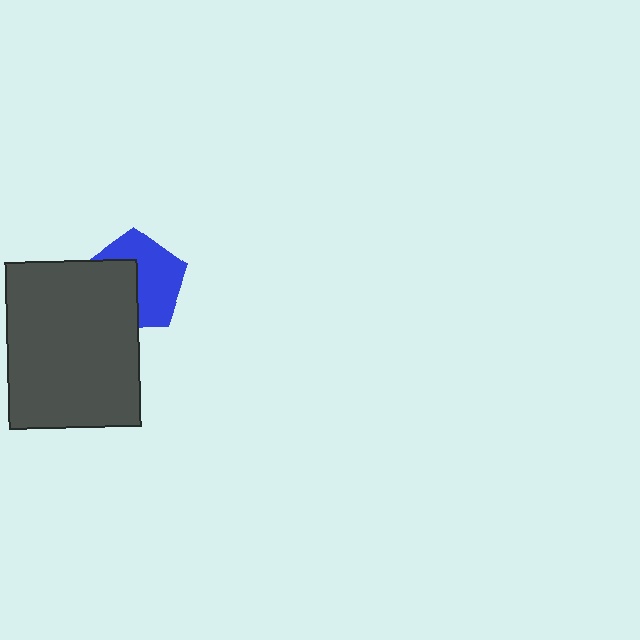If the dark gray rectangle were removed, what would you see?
You would see the complete blue pentagon.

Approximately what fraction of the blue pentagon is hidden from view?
Roughly 45% of the blue pentagon is hidden behind the dark gray rectangle.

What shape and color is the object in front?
The object in front is a dark gray rectangle.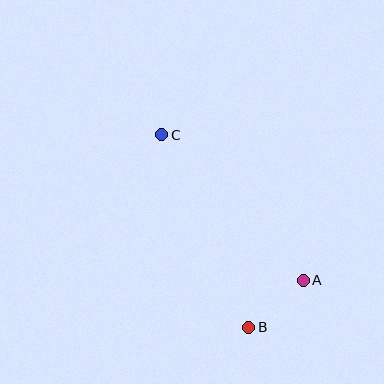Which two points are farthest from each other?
Points B and C are farthest from each other.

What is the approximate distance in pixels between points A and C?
The distance between A and C is approximately 203 pixels.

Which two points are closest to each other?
Points A and B are closest to each other.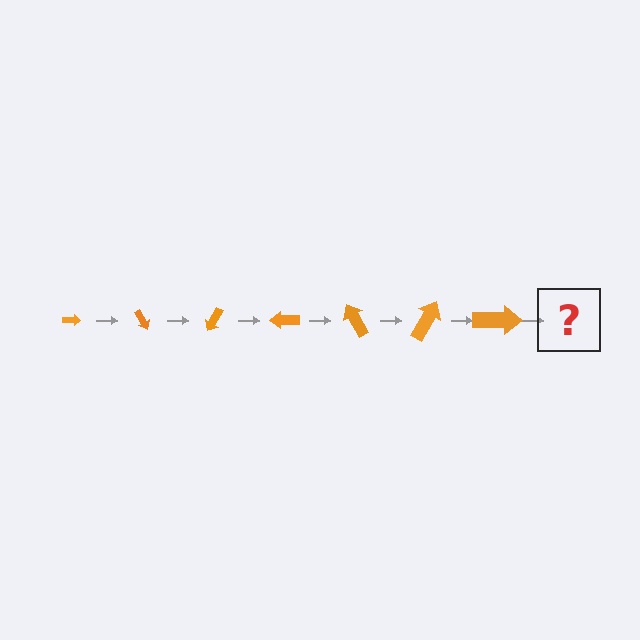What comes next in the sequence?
The next element should be an arrow, larger than the previous one and rotated 420 degrees from the start.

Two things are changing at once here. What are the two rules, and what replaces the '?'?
The two rules are that the arrow grows larger each step and it rotates 60 degrees each step. The '?' should be an arrow, larger than the previous one and rotated 420 degrees from the start.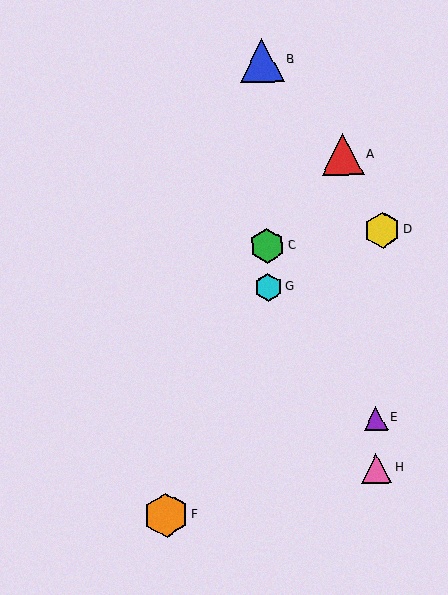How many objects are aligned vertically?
3 objects (B, C, G) are aligned vertically.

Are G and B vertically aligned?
Yes, both are at x≈268.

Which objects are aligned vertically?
Objects B, C, G are aligned vertically.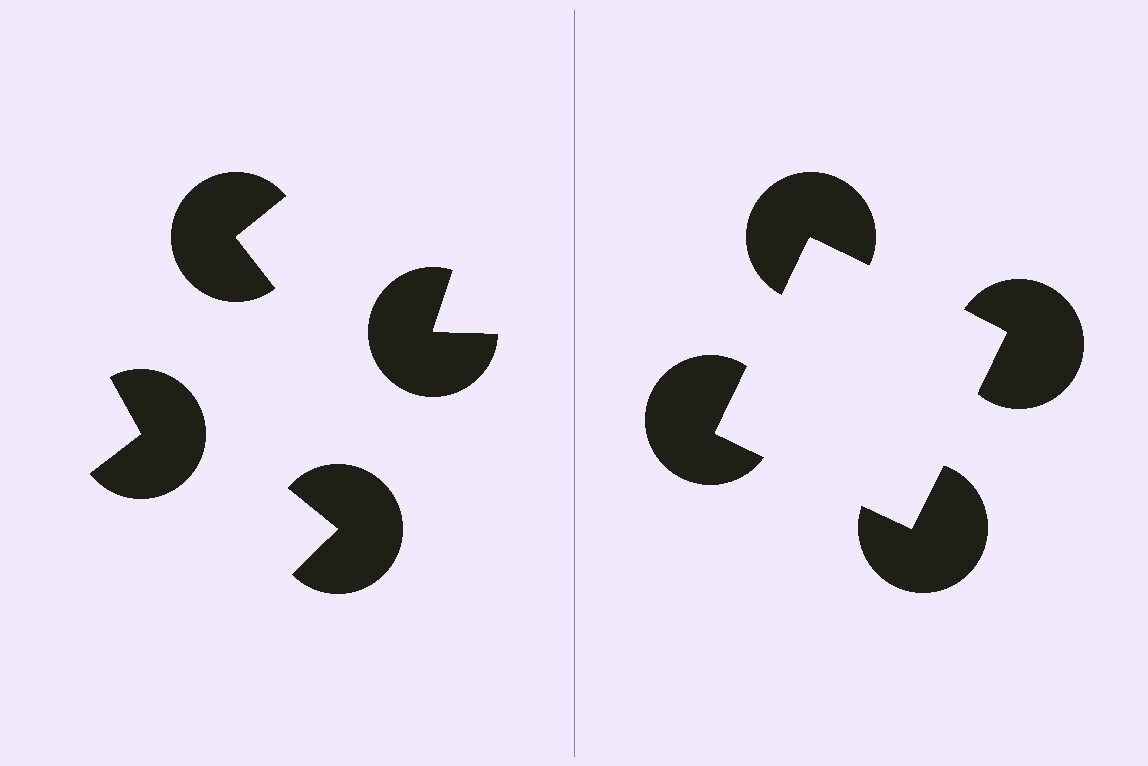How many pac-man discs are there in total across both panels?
8 — 4 on each side.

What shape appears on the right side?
An illusory square.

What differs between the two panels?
The pac-man discs are positioned identically on both sides; only the wedge orientations differ. On the right they align to a square; on the left they are misaligned.